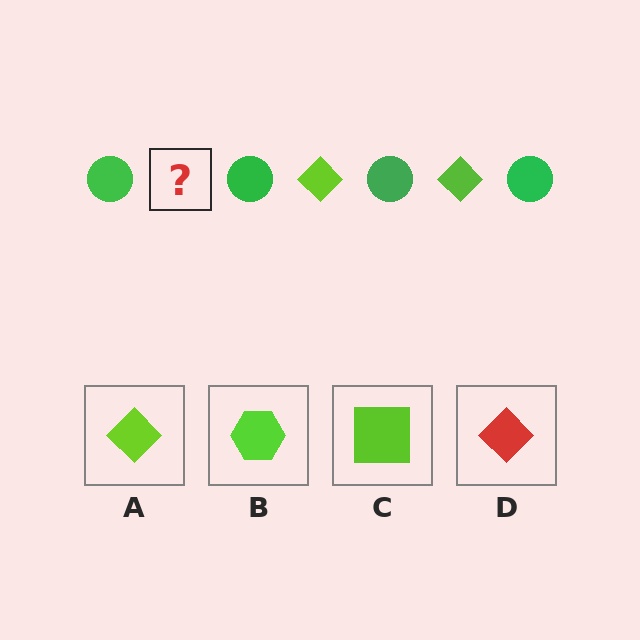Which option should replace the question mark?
Option A.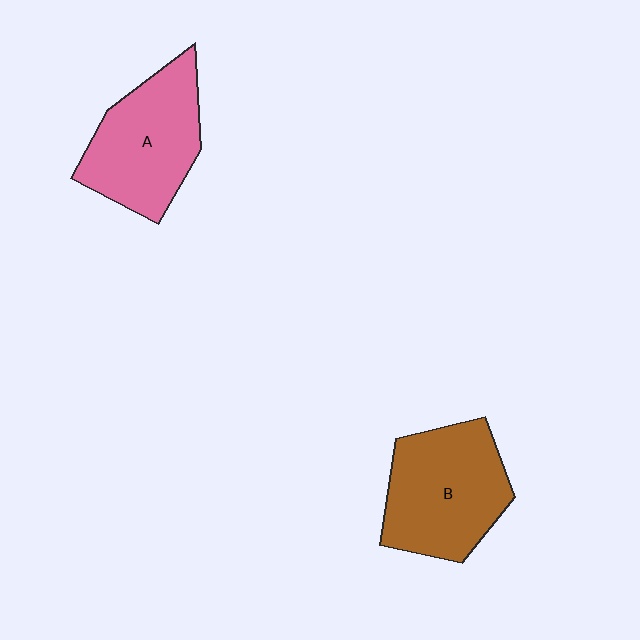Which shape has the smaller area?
Shape A (pink).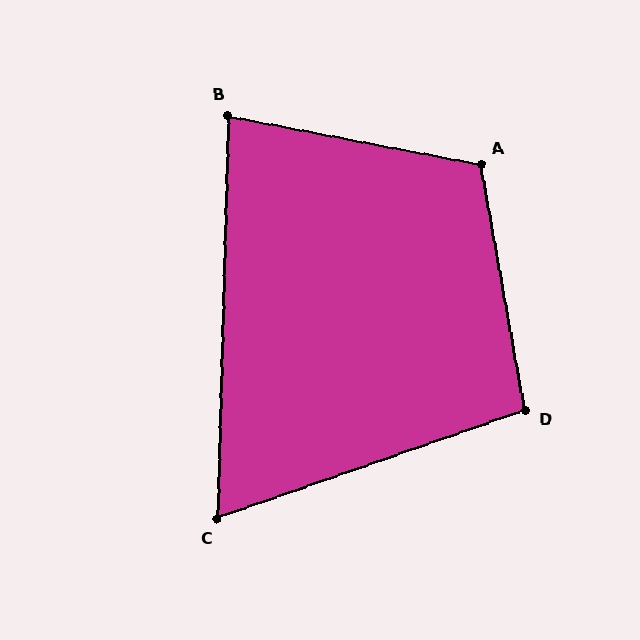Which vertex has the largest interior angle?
A, at approximately 111 degrees.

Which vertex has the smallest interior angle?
C, at approximately 69 degrees.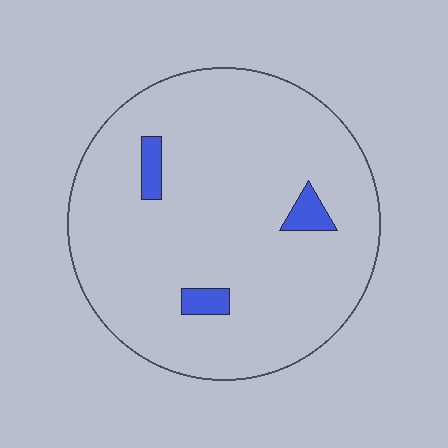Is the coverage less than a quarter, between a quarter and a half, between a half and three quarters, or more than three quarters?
Less than a quarter.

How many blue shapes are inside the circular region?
3.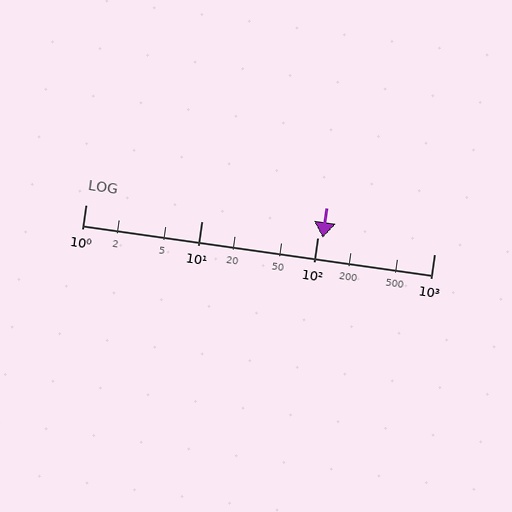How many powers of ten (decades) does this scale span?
The scale spans 3 decades, from 1 to 1000.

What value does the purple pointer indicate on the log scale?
The pointer indicates approximately 110.